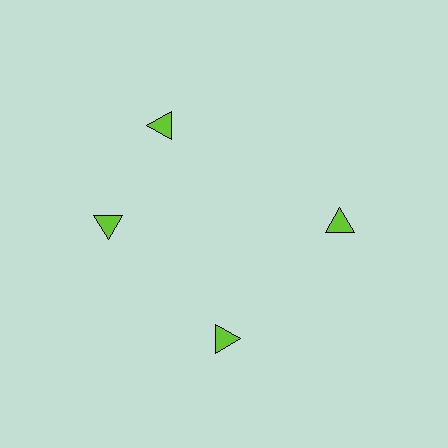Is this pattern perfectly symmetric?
No. The 4 lime triangles are arranged in a ring, but one element near the 12 o'clock position is rotated out of alignment along the ring, breaking the 4-fold rotational symmetry.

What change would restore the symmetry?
The symmetry would be restored by rotating it back into even spacing with its neighbors so that all 4 triangles sit at equal angles and equal distance from the center.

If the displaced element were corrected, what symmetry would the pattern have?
It would have 4-fold rotational symmetry — the pattern would map onto itself every 90 degrees.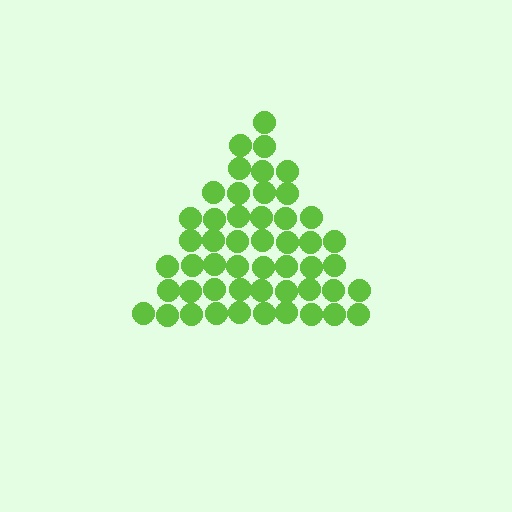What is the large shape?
The large shape is a triangle.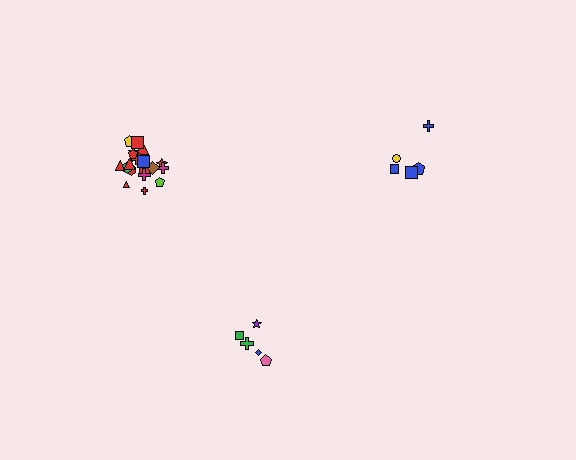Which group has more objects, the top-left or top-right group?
The top-left group.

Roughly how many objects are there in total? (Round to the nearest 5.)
Roughly 30 objects in total.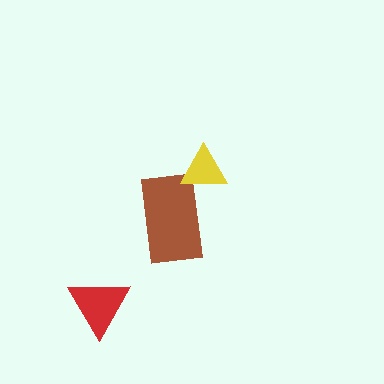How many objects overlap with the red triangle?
0 objects overlap with the red triangle.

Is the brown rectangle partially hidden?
Yes, it is partially covered by another shape.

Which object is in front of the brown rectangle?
The yellow triangle is in front of the brown rectangle.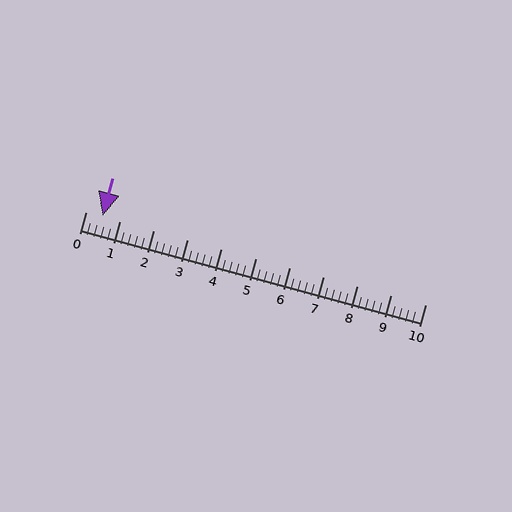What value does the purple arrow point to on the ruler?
The purple arrow points to approximately 0.5.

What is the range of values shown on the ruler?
The ruler shows values from 0 to 10.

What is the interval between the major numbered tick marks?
The major tick marks are spaced 1 units apart.